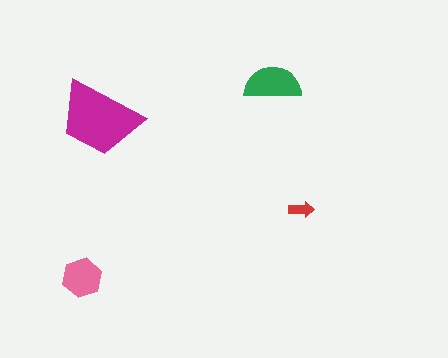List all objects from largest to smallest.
The magenta trapezoid, the green semicircle, the pink hexagon, the red arrow.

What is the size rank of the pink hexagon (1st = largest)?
3rd.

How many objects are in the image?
There are 4 objects in the image.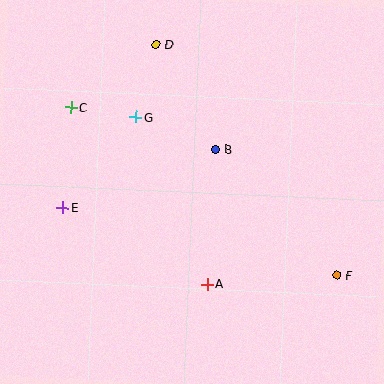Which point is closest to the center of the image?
Point B at (215, 149) is closest to the center.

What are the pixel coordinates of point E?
Point E is at (63, 208).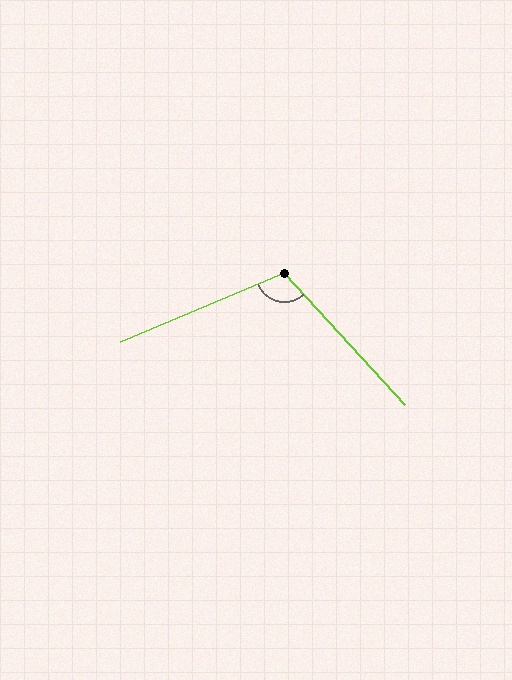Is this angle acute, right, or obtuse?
It is obtuse.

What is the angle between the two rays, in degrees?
Approximately 110 degrees.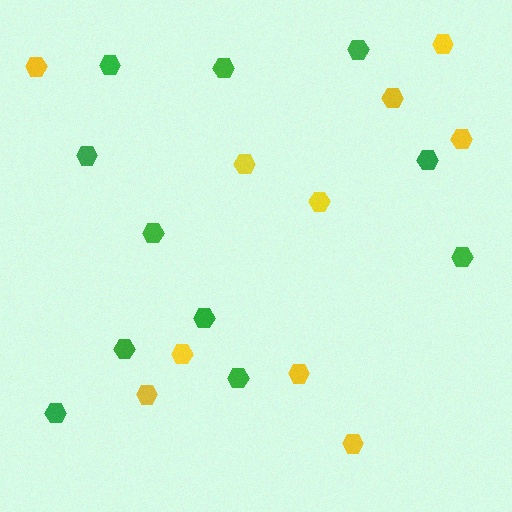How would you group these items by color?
There are 2 groups: one group of yellow hexagons (10) and one group of green hexagons (11).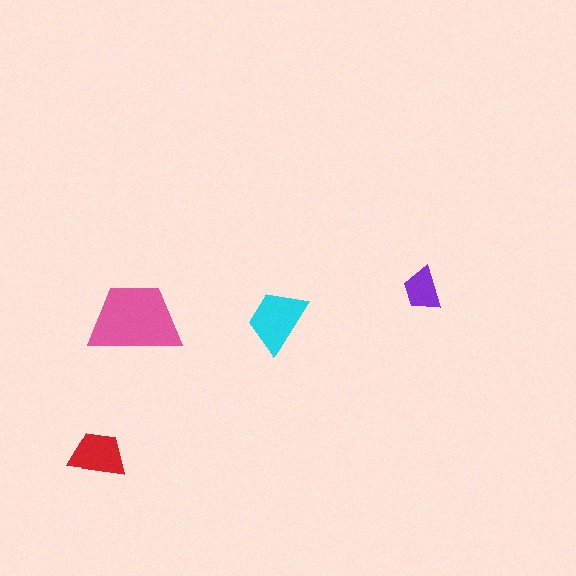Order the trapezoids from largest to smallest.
the pink one, the cyan one, the red one, the purple one.